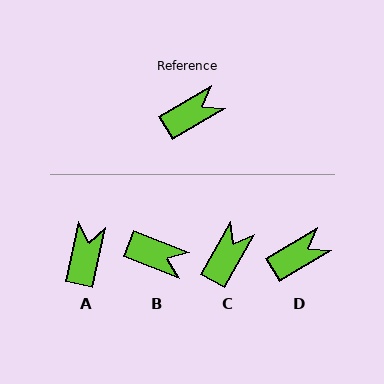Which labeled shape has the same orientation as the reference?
D.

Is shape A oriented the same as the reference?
No, it is off by about 47 degrees.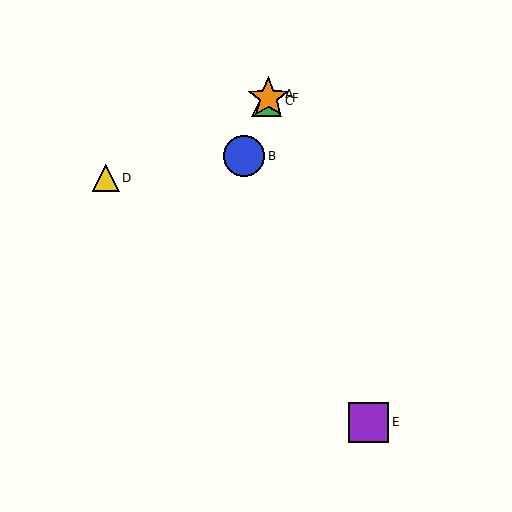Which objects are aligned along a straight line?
Objects A, B, C, F are aligned along a straight line.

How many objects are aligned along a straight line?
4 objects (A, B, C, F) are aligned along a straight line.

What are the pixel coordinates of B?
Object B is at (244, 156).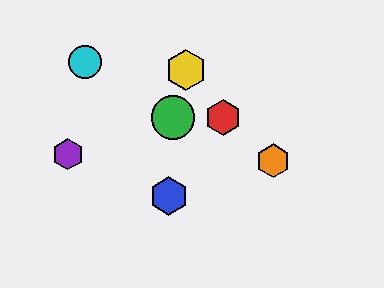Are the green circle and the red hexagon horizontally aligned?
Yes, both are at y≈118.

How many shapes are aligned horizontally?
2 shapes (the red hexagon, the green circle) are aligned horizontally.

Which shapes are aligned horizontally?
The red hexagon, the green circle are aligned horizontally.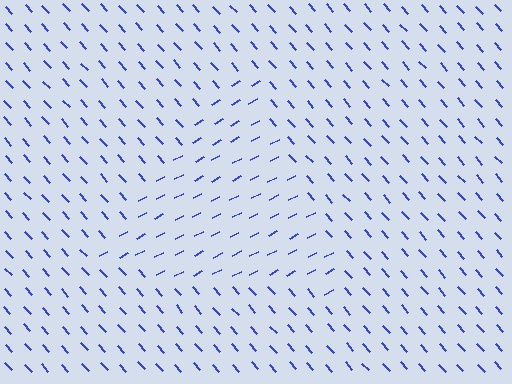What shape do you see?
I see a triangle.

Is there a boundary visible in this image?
Yes, there is a texture boundary formed by a change in line orientation.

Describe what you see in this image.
The image is filled with small blue line segments. A triangle region in the image has lines oriented differently from the surrounding lines, creating a visible texture boundary.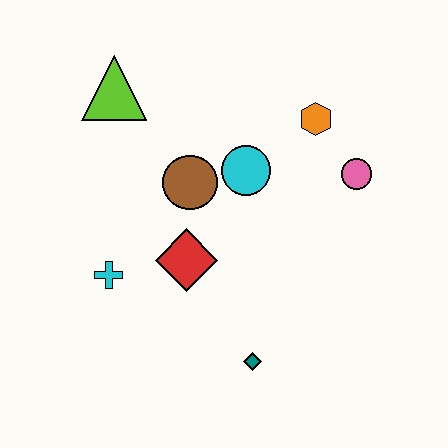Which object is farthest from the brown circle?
The teal diamond is farthest from the brown circle.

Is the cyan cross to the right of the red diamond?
No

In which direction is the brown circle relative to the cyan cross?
The brown circle is above the cyan cross.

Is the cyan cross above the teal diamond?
Yes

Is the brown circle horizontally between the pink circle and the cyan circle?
No